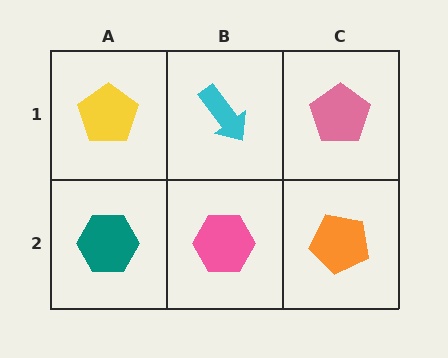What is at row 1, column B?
A cyan arrow.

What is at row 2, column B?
A pink hexagon.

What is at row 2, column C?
An orange pentagon.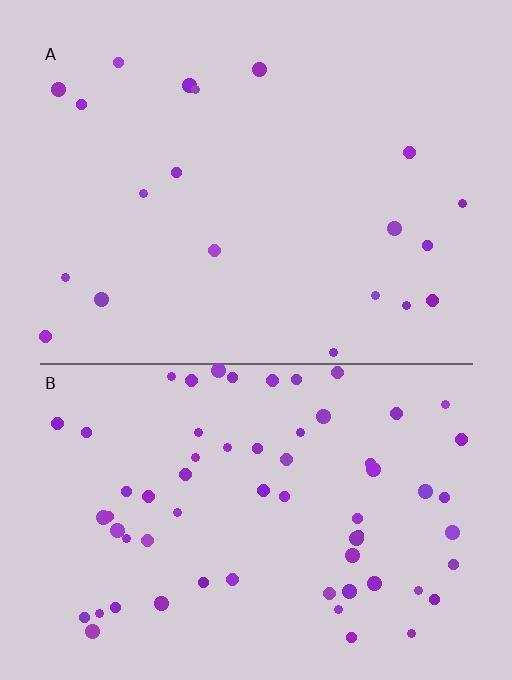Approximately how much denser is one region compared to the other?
Approximately 3.2× — region B over region A.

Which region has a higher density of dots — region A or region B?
B (the bottom).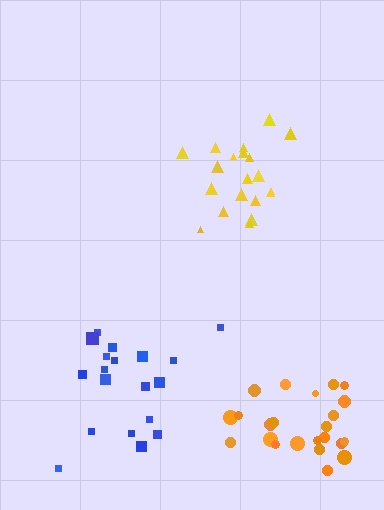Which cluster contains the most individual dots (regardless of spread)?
Orange (23).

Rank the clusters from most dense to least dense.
yellow, blue, orange.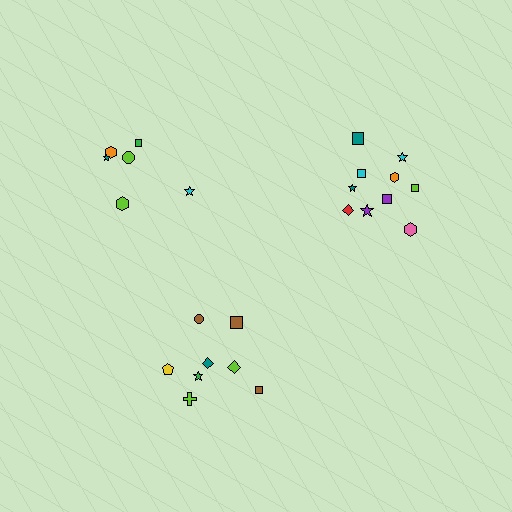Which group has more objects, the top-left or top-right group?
The top-right group.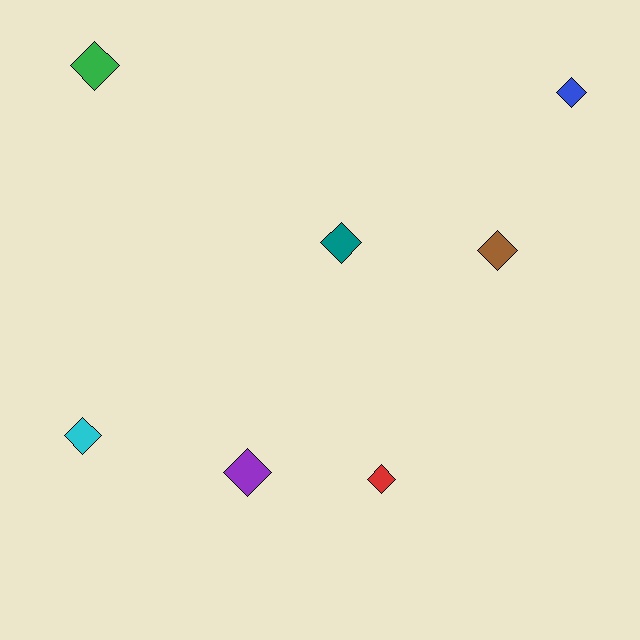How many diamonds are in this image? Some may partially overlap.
There are 7 diamonds.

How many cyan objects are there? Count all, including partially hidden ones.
There is 1 cyan object.